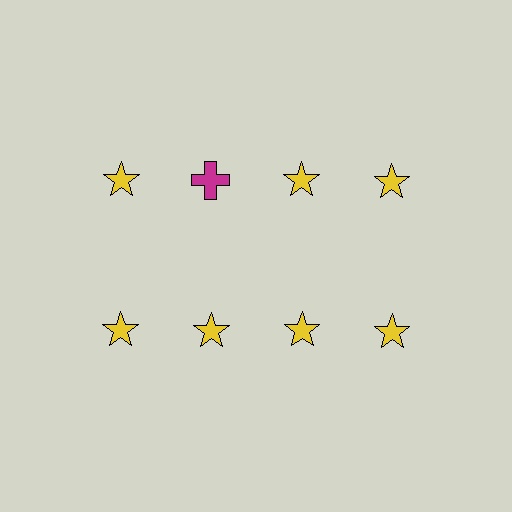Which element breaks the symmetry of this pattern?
The magenta cross in the top row, second from left column breaks the symmetry. All other shapes are yellow stars.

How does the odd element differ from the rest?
It differs in both color (magenta instead of yellow) and shape (cross instead of star).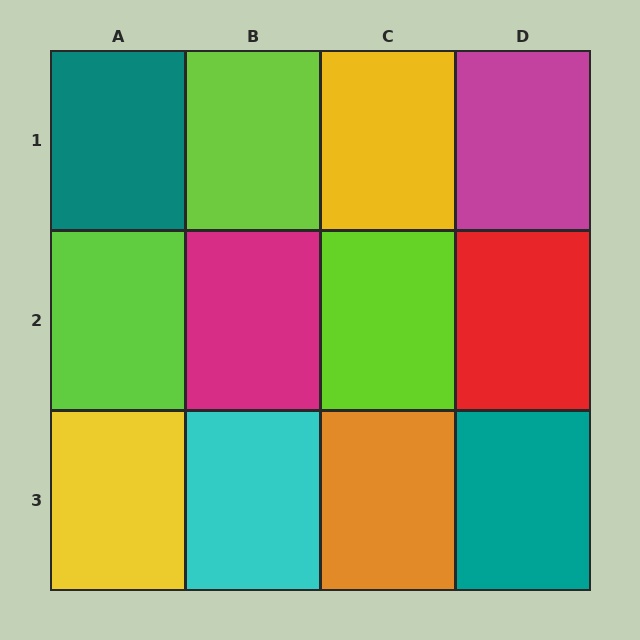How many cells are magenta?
2 cells are magenta.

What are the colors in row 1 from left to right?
Teal, lime, yellow, magenta.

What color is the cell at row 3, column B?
Cyan.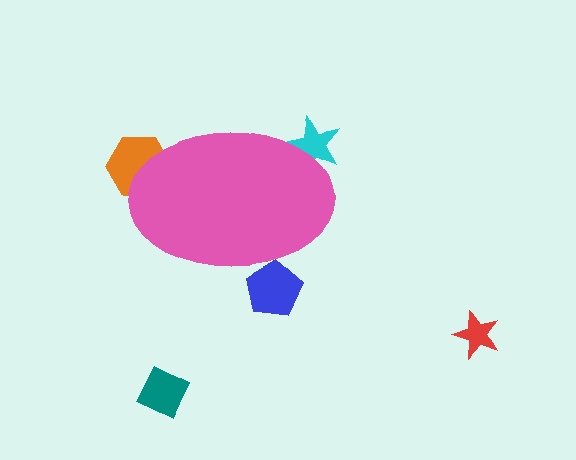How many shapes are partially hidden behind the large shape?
3 shapes are partially hidden.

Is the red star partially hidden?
No, the red star is fully visible.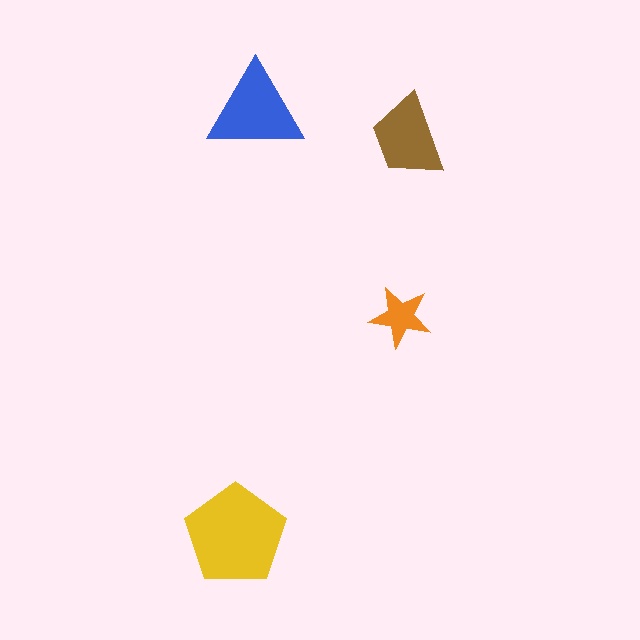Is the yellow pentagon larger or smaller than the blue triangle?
Larger.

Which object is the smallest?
The orange star.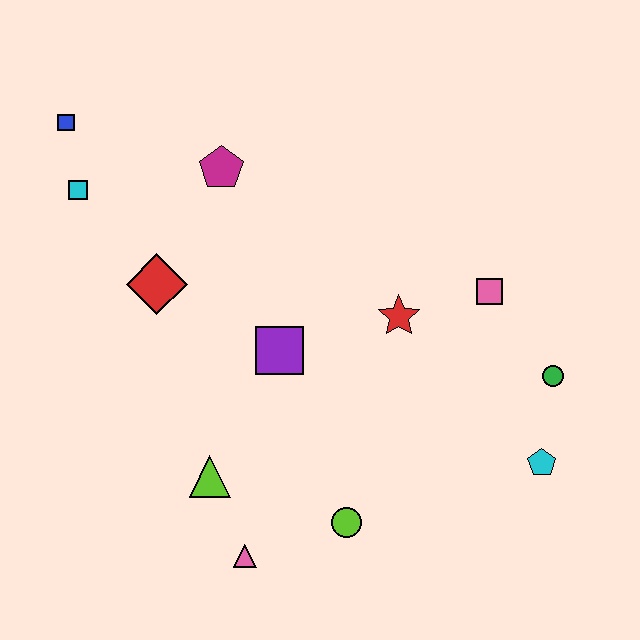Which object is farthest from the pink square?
The blue square is farthest from the pink square.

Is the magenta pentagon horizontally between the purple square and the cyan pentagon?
No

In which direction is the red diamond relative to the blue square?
The red diamond is below the blue square.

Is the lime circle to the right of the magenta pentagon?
Yes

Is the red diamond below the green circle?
No